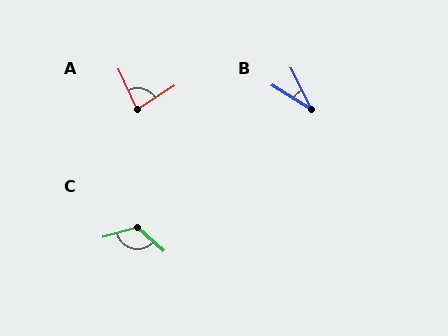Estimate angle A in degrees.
Approximately 82 degrees.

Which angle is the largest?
C, at approximately 122 degrees.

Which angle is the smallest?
B, at approximately 32 degrees.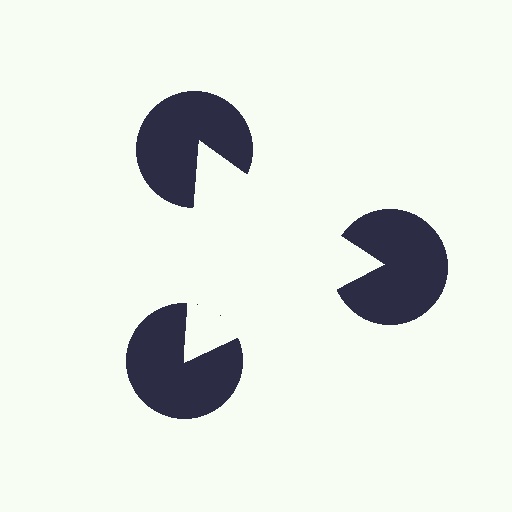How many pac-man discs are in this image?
There are 3 — one at each vertex of the illusory triangle.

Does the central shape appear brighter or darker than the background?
It typically appears slightly brighter than the background, even though no actual brightness change is drawn.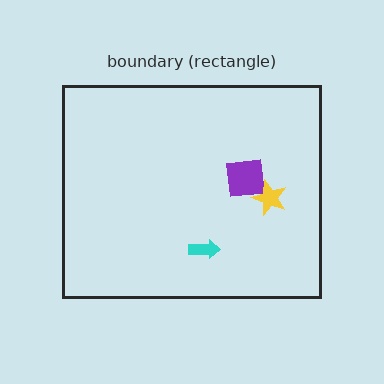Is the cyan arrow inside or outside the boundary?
Inside.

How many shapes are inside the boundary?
3 inside, 0 outside.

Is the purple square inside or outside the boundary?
Inside.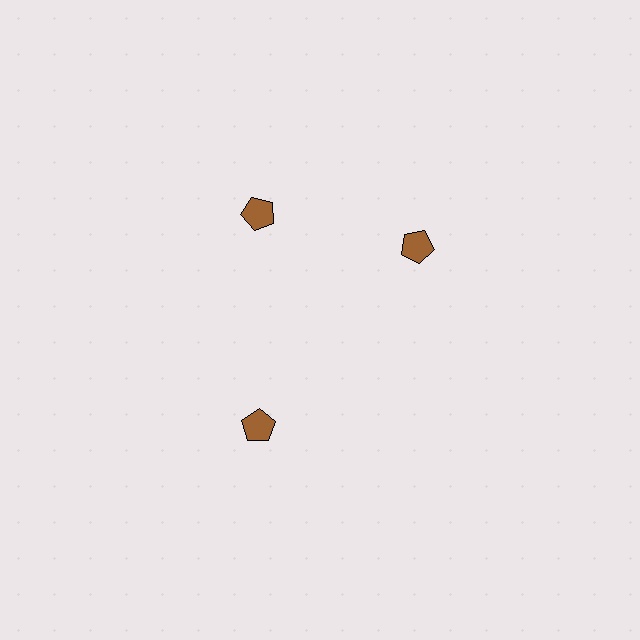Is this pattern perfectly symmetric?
No. The 3 brown pentagons are arranged in a ring, but one element near the 3 o'clock position is rotated out of alignment along the ring, breaking the 3-fold rotational symmetry.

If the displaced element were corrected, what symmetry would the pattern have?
It would have 3-fold rotational symmetry — the pattern would map onto itself every 120 degrees.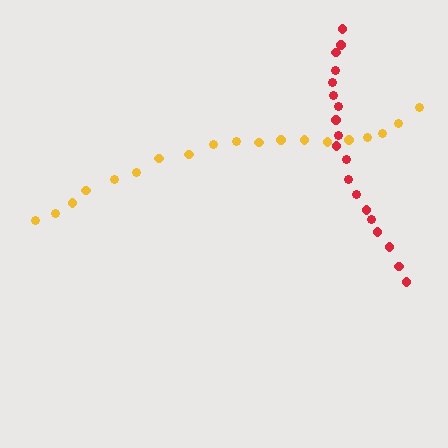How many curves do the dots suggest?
There are 2 distinct paths.